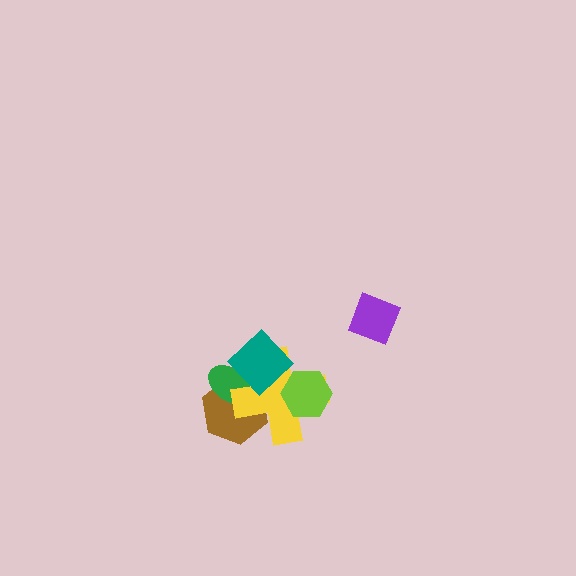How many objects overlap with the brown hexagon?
3 objects overlap with the brown hexagon.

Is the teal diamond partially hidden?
No, no other shape covers it.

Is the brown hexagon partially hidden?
Yes, it is partially covered by another shape.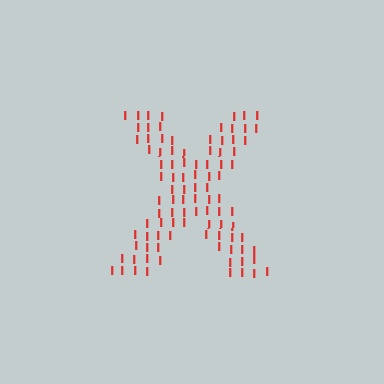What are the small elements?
The small elements are letter I's.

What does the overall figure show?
The overall figure shows the letter X.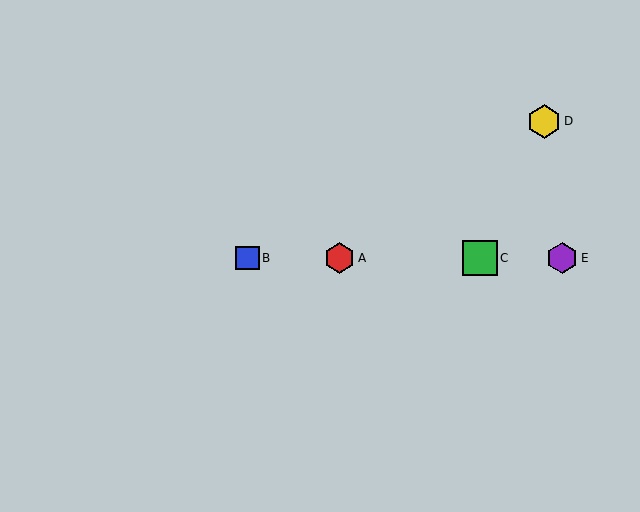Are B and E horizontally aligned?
Yes, both are at y≈258.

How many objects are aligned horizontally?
4 objects (A, B, C, E) are aligned horizontally.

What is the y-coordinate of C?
Object C is at y≈258.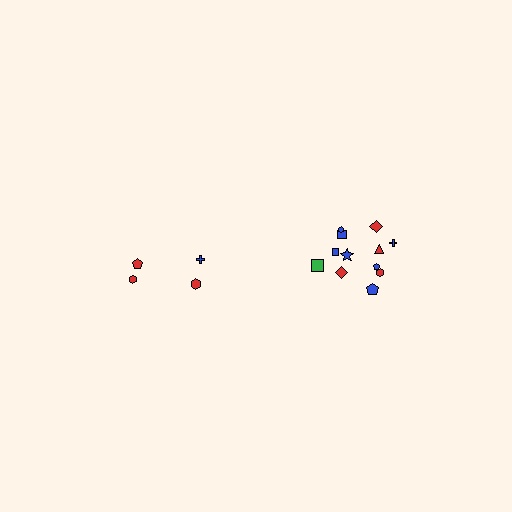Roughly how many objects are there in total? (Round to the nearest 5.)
Roughly 15 objects in total.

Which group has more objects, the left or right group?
The right group.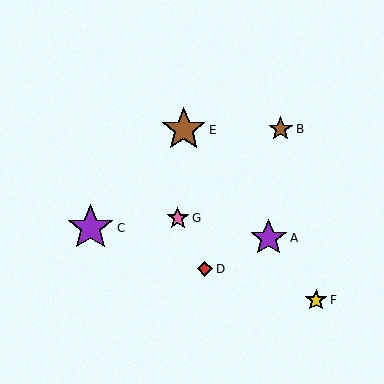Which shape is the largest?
The purple star (labeled C) is the largest.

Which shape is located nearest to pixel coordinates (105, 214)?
The purple star (labeled C) at (90, 228) is nearest to that location.